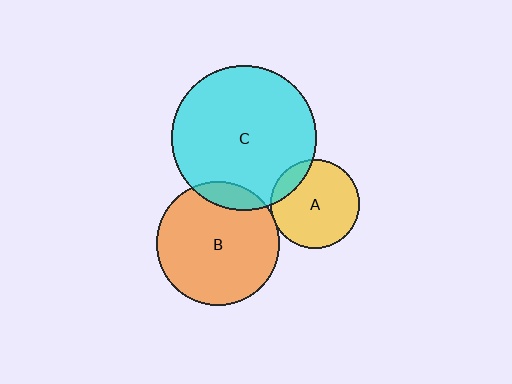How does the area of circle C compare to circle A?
Approximately 2.7 times.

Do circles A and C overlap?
Yes.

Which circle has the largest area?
Circle C (cyan).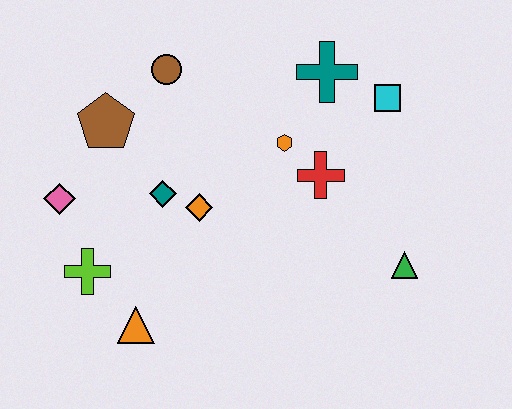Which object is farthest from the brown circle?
The green triangle is farthest from the brown circle.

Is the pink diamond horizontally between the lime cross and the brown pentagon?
No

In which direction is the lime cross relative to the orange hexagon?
The lime cross is to the left of the orange hexagon.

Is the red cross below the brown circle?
Yes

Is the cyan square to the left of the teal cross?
No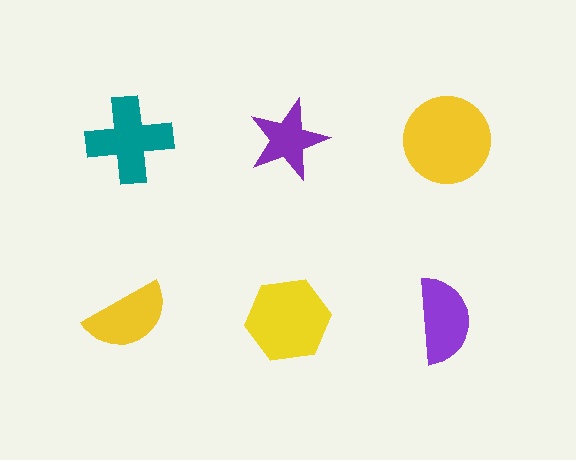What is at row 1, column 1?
A teal cross.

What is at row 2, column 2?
A yellow hexagon.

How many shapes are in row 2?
3 shapes.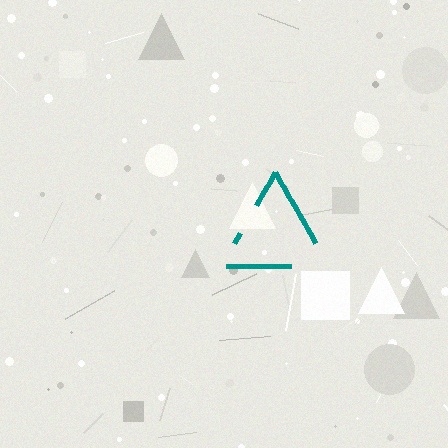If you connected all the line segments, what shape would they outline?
They would outline a triangle.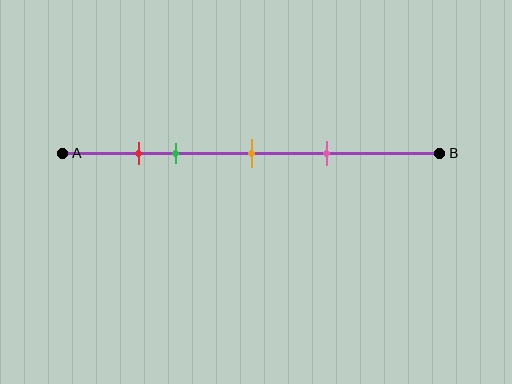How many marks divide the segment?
There are 4 marks dividing the segment.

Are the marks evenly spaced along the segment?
No, the marks are not evenly spaced.